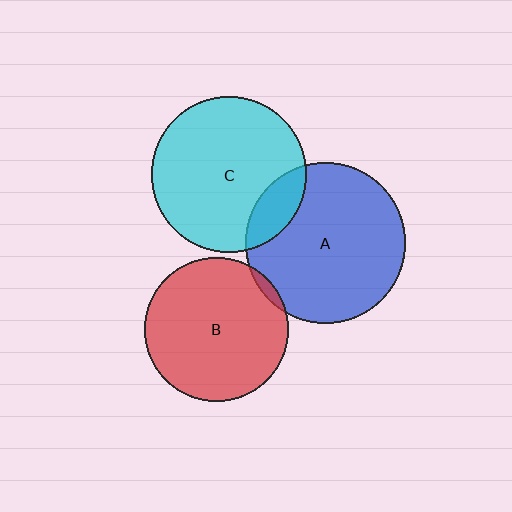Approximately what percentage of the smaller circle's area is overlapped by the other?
Approximately 15%.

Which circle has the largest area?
Circle A (blue).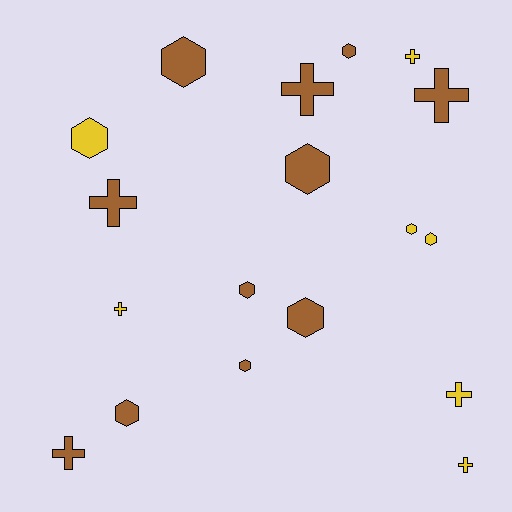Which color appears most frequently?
Brown, with 11 objects.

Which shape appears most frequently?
Hexagon, with 10 objects.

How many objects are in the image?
There are 18 objects.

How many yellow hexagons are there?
There are 3 yellow hexagons.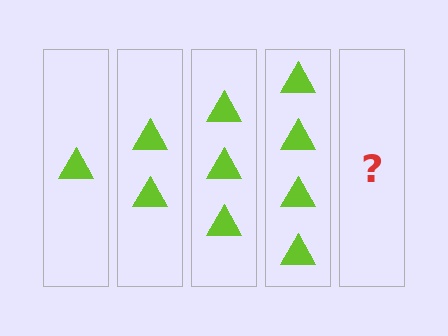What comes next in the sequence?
The next element should be 5 triangles.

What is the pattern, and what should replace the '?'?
The pattern is that each step adds one more triangle. The '?' should be 5 triangles.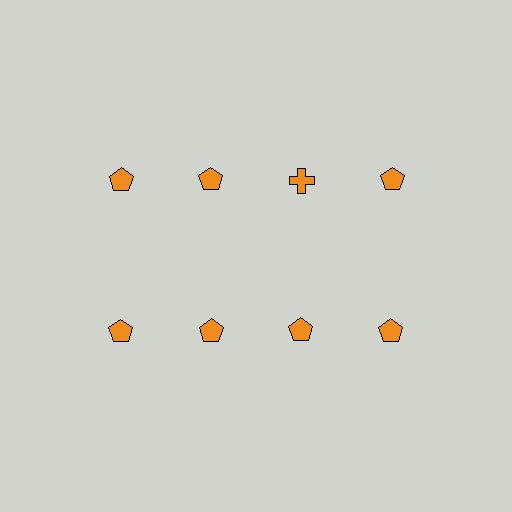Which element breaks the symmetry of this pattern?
The orange cross in the top row, center column breaks the symmetry. All other shapes are orange pentagons.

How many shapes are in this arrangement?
There are 8 shapes arranged in a grid pattern.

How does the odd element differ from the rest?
It has a different shape: cross instead of pentagon.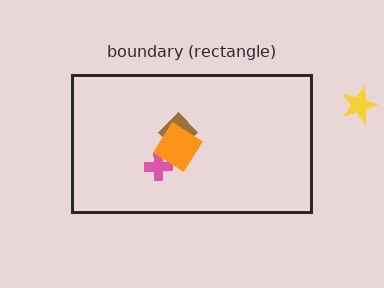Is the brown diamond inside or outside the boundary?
Inside.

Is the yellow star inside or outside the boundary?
Outside.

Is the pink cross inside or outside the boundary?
Inside.